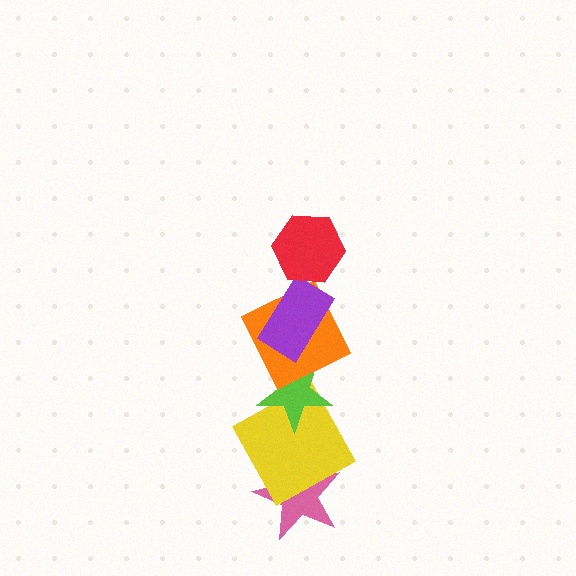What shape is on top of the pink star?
The yellow square is on top of the pink star.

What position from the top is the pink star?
The pink star is 6th from the top.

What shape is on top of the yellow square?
The lime star is on top of the yellow square.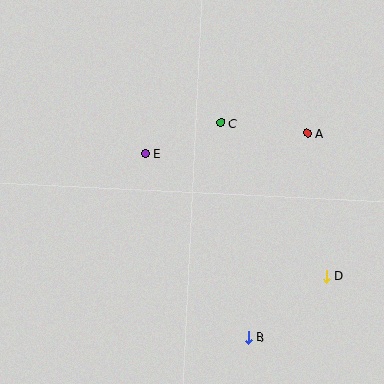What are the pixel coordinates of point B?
Point B is at (248, 337).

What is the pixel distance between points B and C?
The distance between B and C is 216 pixels.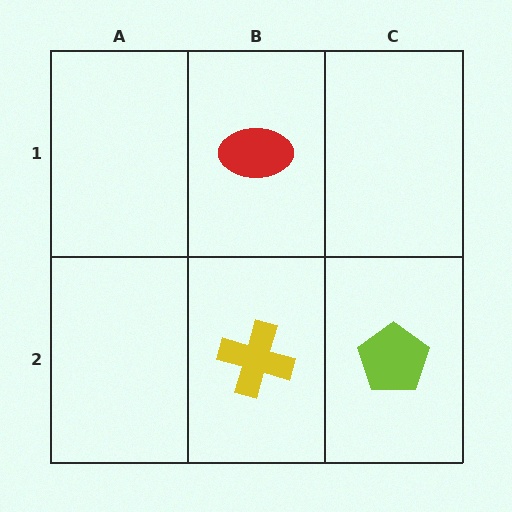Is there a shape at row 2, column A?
No, that cell is empty.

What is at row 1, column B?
A red ellipse.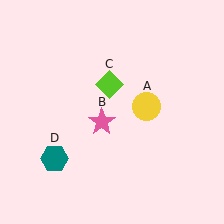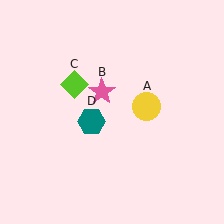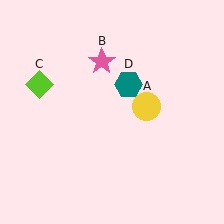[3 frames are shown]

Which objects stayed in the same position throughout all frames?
Yellow circle (object A) remained stationary.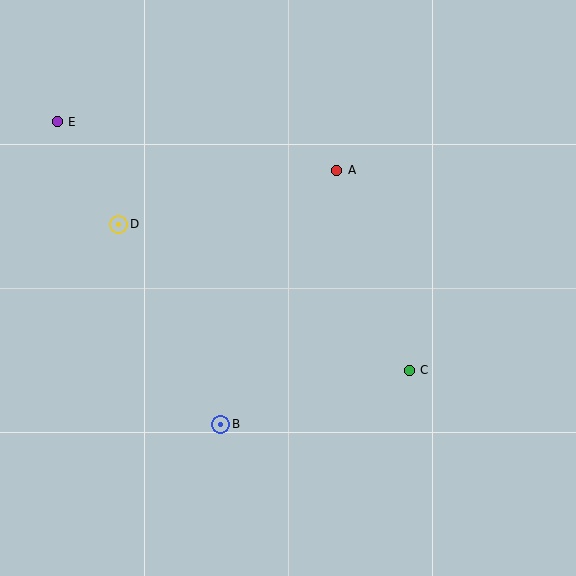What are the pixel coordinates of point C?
Point C is at (409, 370).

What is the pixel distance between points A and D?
The distance between A and D is 225 pixels.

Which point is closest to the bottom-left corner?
Point B is closest to the bottom-left corner.